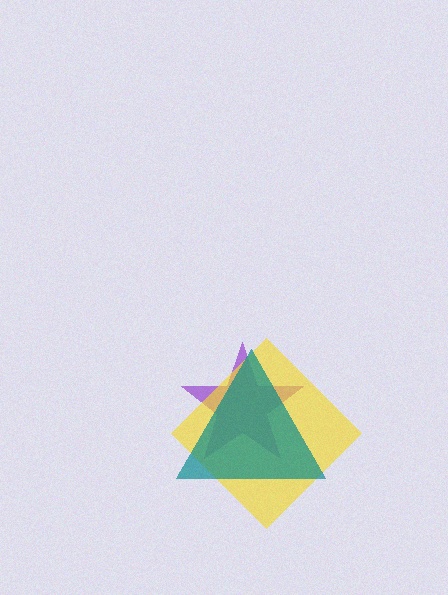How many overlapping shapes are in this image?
There are 3 overlapping shapes in the image.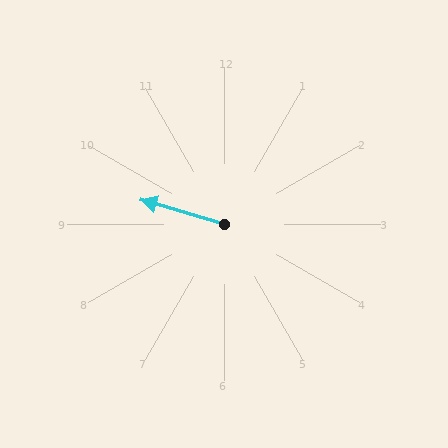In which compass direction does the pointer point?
West.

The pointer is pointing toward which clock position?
Roughly 10 o'clock.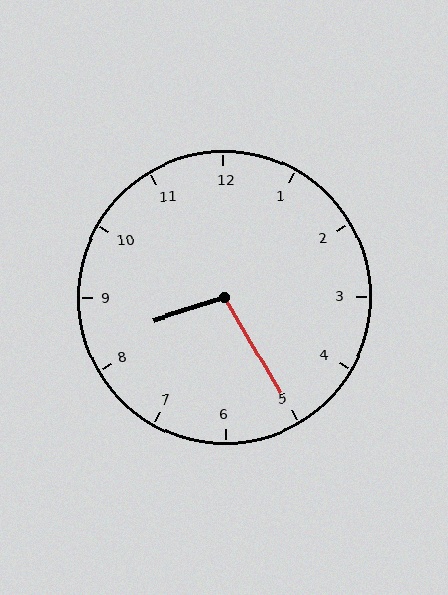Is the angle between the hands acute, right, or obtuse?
It is obtuse.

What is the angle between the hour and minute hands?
Approximately 102 degrees.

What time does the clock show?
8:25.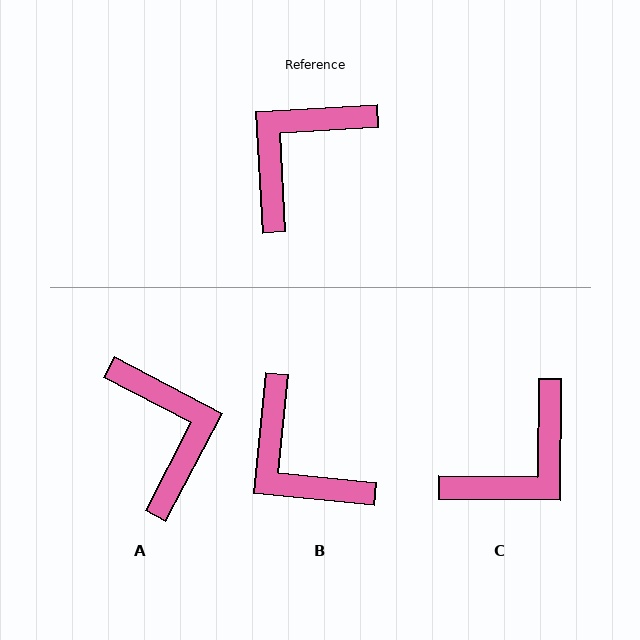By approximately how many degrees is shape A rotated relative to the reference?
Approximately 121 degrees clockwise.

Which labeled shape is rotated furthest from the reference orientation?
C, about 176 degrees away.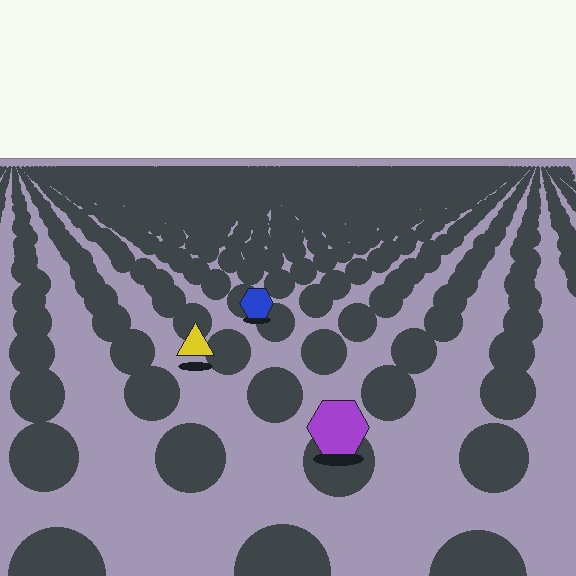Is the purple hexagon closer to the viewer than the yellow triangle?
Yes. The purple hexagon is closer — you can tell from the texture gradient: the ground texture is coarser near it.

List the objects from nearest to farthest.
From nearest to farthest: the purple hexagon, the yellow triangle, the blue hexagon.